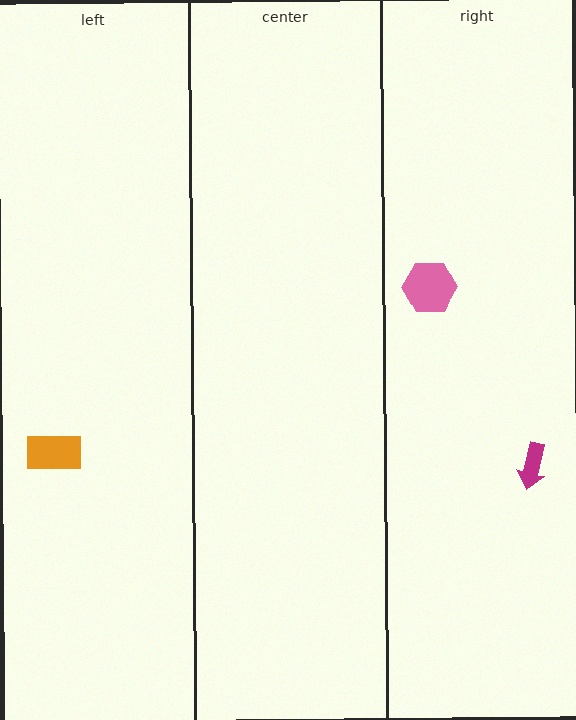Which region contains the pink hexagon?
The right region.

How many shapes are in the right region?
2.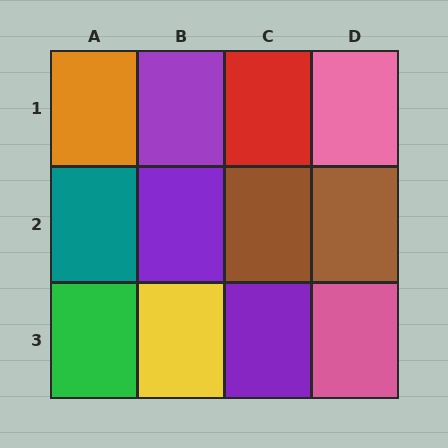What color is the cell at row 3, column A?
Green.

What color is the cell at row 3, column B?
Yellow.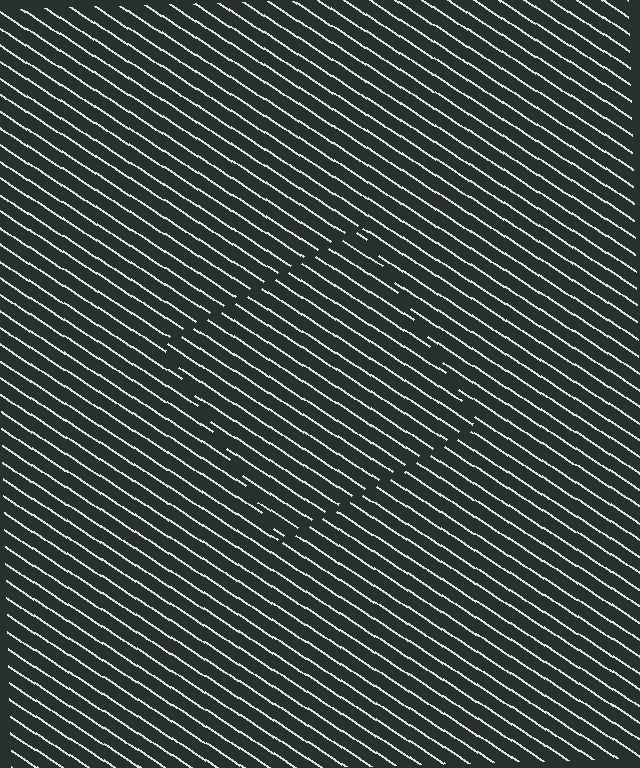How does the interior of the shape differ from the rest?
The interior of the shape contains the same grating, shifted by half a period — the contour is defined by the phase discontinuity where line-ends from the inner and outer gratings abut.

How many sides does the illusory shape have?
4 sides — the line-ends trace a square.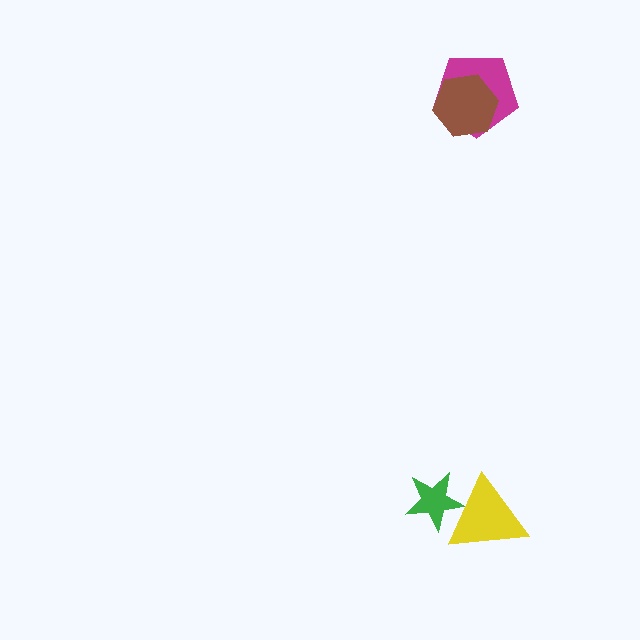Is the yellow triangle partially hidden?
No, no other shape covers it.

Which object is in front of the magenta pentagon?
The brown hexagon is in front of the magenta pentagon.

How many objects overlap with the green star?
1 object overlaps with the green star.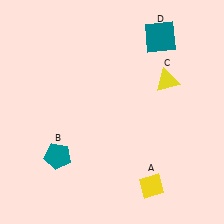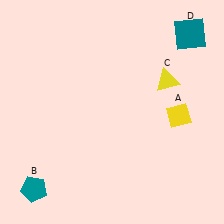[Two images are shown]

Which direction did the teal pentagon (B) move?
The teal pentagon (B) moved down.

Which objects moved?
The objects that moved are: the yellow diamond (A), the teal pentagon (B), the teal square (D).